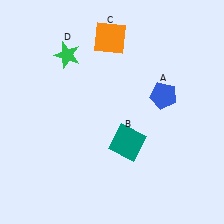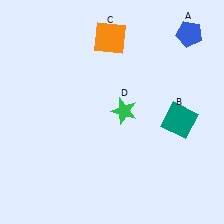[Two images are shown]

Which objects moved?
The objects that moved are: the blue pentagon (A), the teal square (B), the green star (D).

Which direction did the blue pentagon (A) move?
The blue pentagon (A) moved up.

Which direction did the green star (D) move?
The green star (D) moved right.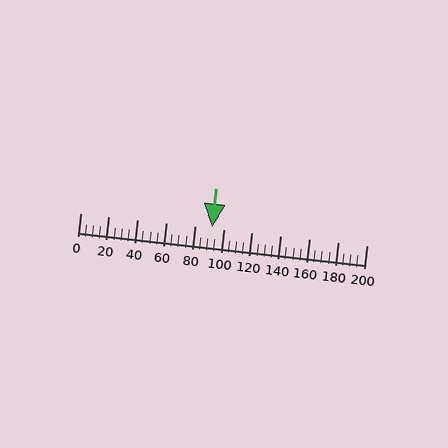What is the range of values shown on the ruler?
The ruler shows values from 0 to 200.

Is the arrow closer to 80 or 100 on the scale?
The arrow is closer to 100.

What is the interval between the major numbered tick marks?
The major tick marks are spaced 20 units apart.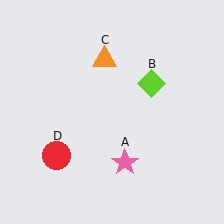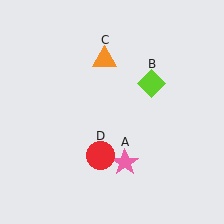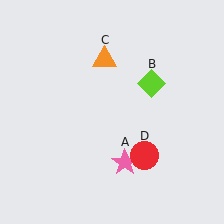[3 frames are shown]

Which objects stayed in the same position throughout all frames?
Pink star (object A) and lime diamond (object B) and orange triangle (object C) remained stationary.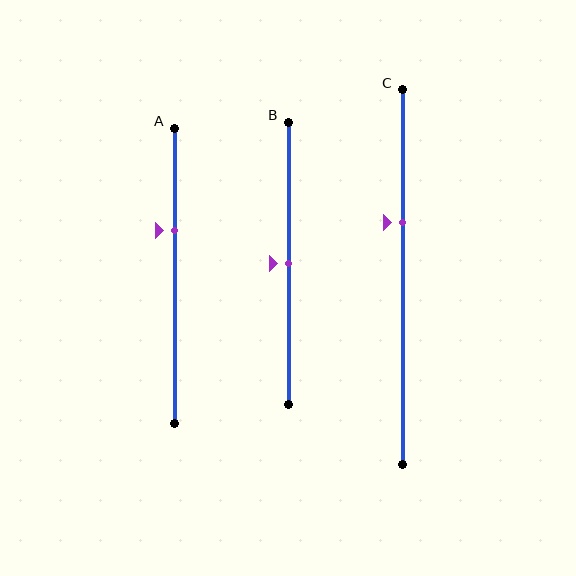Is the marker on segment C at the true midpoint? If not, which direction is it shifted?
No, the marker on segment C is shifted upward by about 15% of the segment length.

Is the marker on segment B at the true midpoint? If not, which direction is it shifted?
Yes, the marker on segment B is at the true midpoint.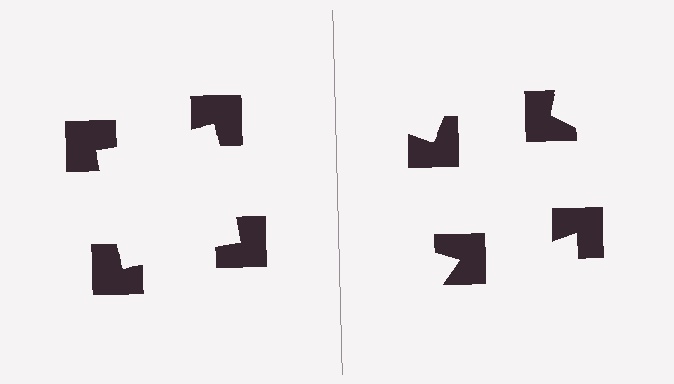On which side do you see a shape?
An illusory square appears on the left side. On the right side the wedge cuts are rotated, so no coherent shape forms.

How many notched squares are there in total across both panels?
8 — 4 on each side.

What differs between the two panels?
The notched squares are positioned identically on both sides; only the wedge orientations differ. On the left they align to a square; on the right they are misaligned.